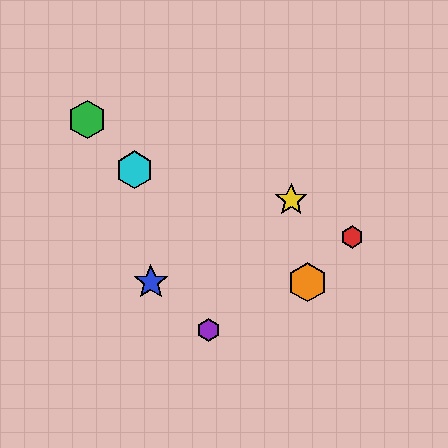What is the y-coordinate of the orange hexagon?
The orange hexagon is at y≈282.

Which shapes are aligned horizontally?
The blue star, the orange hexagon are aligned horizontally.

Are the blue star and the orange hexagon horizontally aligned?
Yes, both are at y≈282.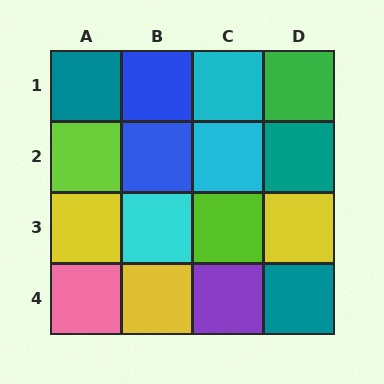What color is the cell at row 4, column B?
Yellow.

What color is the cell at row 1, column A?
Teal.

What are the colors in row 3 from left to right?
Yellow, cyan, lime, yellow.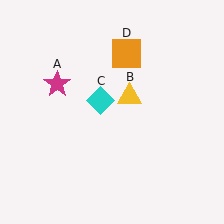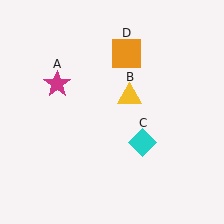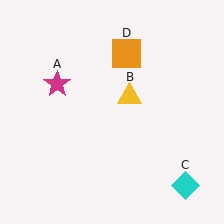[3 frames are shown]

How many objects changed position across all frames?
1 object changed position: cyan diamond (object C).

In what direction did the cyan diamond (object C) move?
The cyan diamond (object C) moved down and to the right.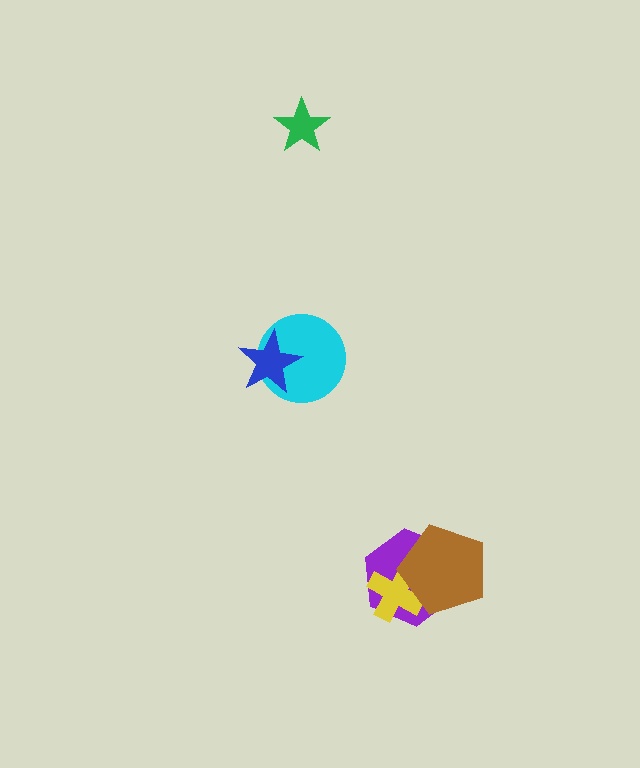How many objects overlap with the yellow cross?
2 objects overlap with the yellow cross.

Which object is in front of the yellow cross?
The brown pentagon is in front of the yellow cross.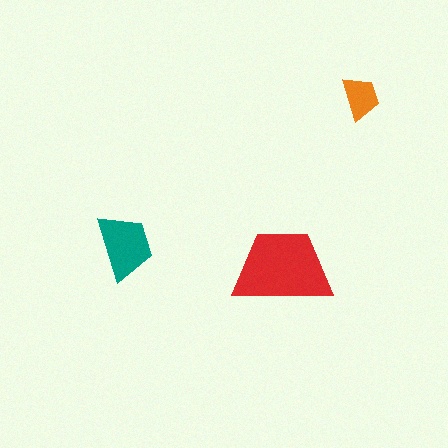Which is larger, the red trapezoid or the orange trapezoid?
The red one.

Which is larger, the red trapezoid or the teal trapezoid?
The red one.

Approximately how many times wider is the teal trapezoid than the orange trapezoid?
About 1.5 times wider.